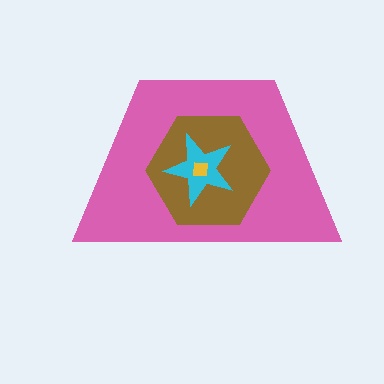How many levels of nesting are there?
4.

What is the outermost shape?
The pink trapezoid.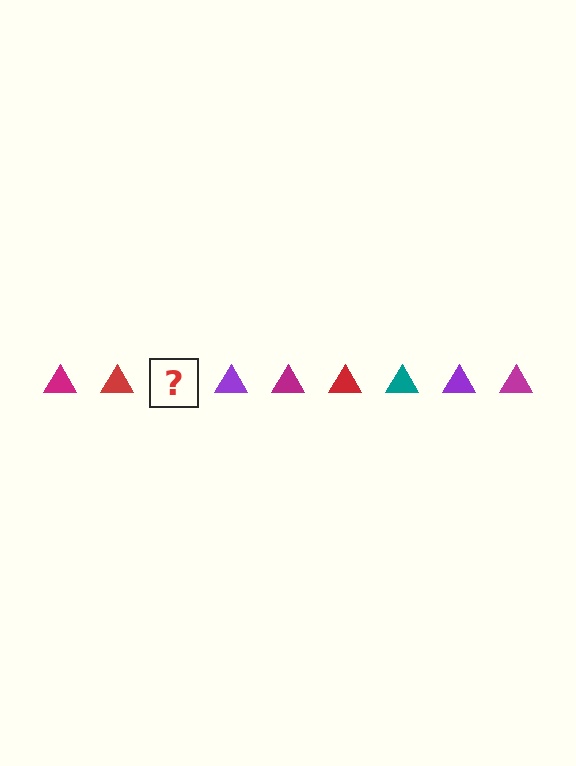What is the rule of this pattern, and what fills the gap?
The rule is that the pattern cycles through magenta, red, teal, purple triangles. The gap should be filled with a teal triangle.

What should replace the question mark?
The question mark should be replaced with a teal triangle.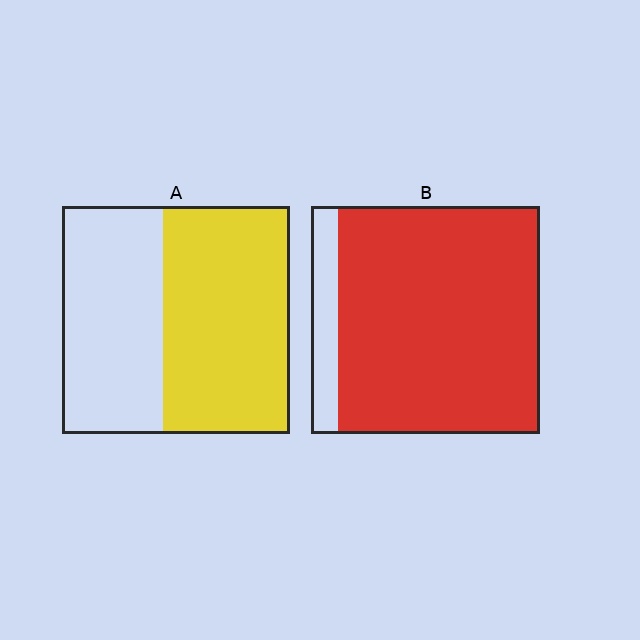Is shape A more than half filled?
Yes.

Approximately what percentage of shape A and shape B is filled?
A is approximately 55% and B is approximately 90%.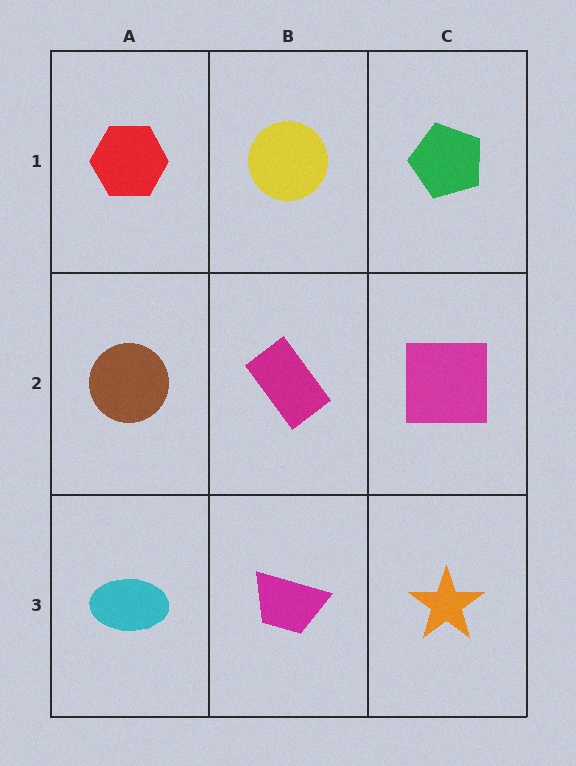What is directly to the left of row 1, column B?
A red hexagon.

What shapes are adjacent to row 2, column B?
A yellow circle (row 1, column B), a magenta trapezoid (row 3, column B), a brown circle (row 2, column A), a magenta square (row 2, column C).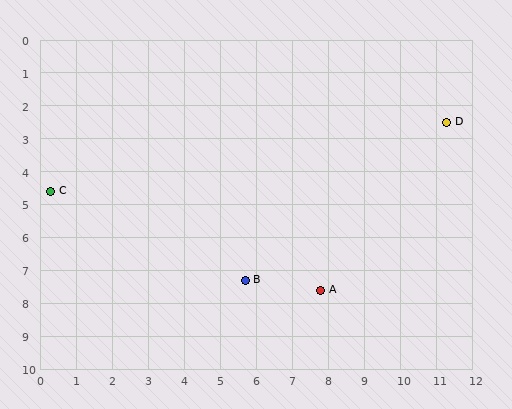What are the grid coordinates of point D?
Point D is at approximately (11.3, 2.5).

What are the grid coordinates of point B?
Point B is at approximately (5.7, 7.3).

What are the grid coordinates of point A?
Point A is at approximately (7.8, 7.6).